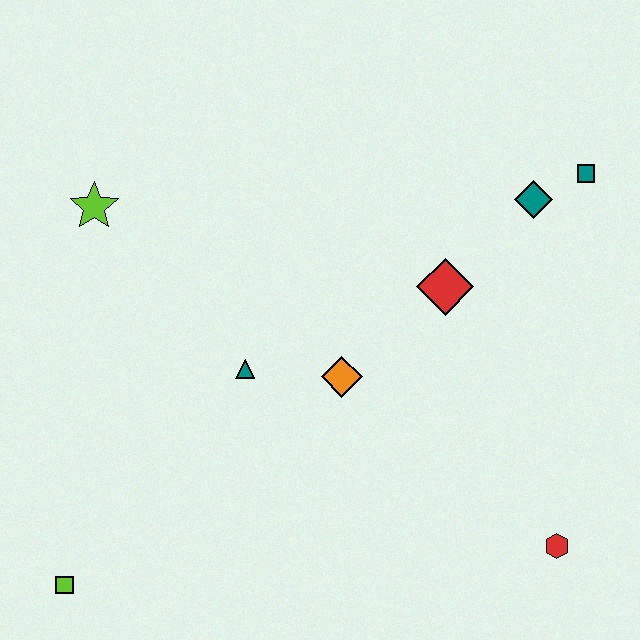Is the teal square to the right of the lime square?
Yes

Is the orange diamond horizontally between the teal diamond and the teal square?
No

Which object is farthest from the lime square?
The teal square is farthest from the lime square.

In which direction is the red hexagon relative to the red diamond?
The red hexagon is below the red diamond.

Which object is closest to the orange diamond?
The teal triangle is closest to the orange diamond.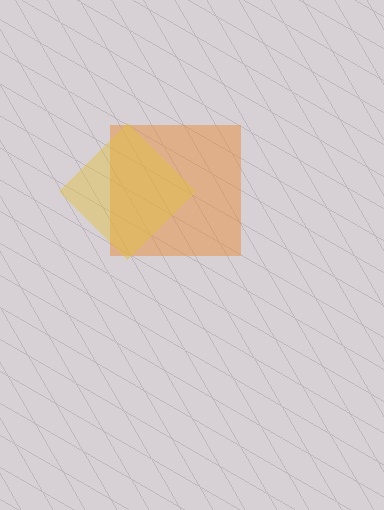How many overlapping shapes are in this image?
There are 2 overlapping shapes in the image.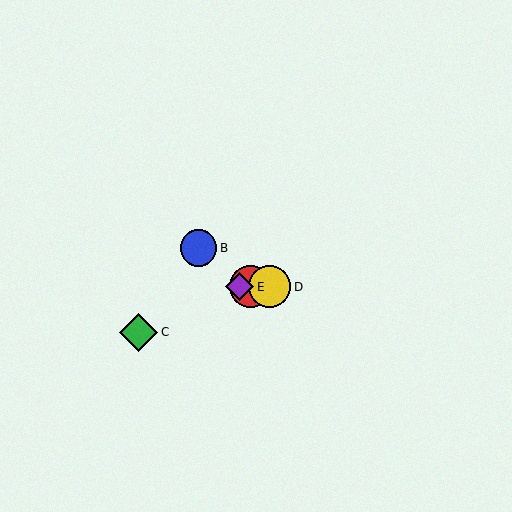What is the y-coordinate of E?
Object E is at y≈287.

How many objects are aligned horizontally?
3 objects (A, D, E) are aligned horizontally.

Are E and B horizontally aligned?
No, E is at y≈287 and B is at y≈248.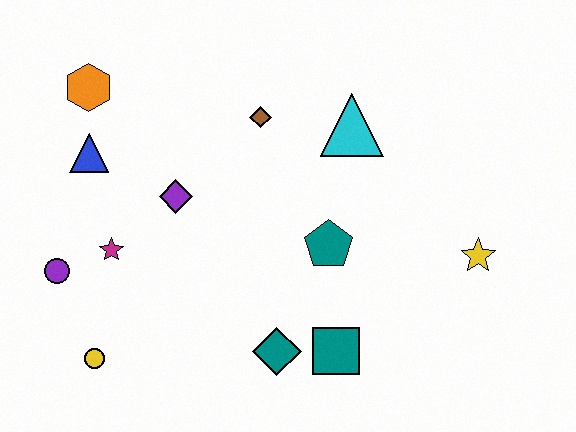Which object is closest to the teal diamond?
The teal square is closest to the teal diamond.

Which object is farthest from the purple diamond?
The yellow star is farthest from the purple diamond.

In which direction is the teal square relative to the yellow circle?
The teal square is to the right of the yellow circle.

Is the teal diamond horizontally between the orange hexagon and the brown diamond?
No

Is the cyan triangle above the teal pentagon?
Yes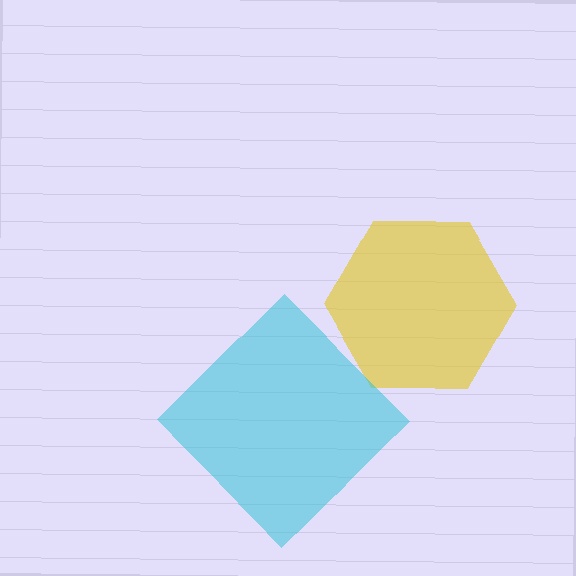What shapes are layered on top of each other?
The layered shapes are: a yellow hexagon, a cyan diamond.